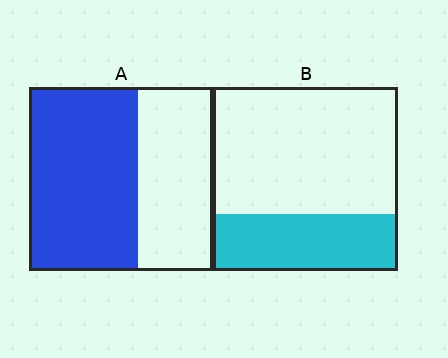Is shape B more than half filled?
No.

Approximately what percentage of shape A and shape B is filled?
A is approximately 60% and B is approximately 30%.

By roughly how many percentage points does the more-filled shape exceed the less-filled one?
By roughly 30 percentage points (A over B).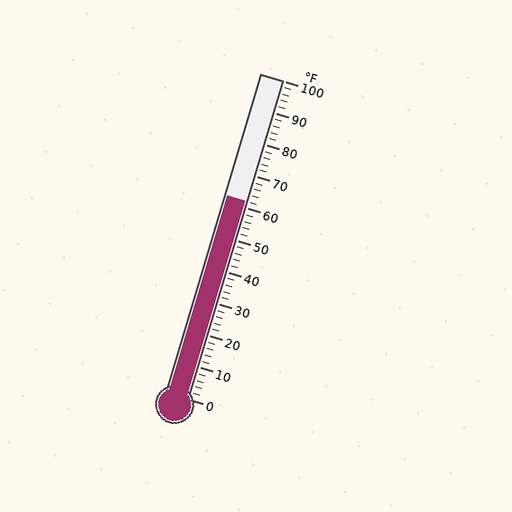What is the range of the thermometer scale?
The thermometer scale ranges from 0°F to 100°F.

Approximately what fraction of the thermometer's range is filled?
The thermometer is filled to approximately 60% of its range.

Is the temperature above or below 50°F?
The temperature is above 50°F.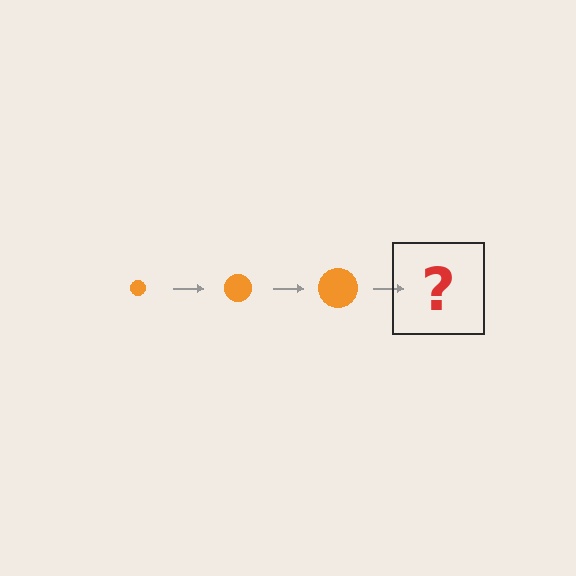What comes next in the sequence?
The next element should be an orange circle, larger than the previous one.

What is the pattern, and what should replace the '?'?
The pattern is that the circle gets progressively larger each step. The '?' should be an orange circle, larger than the previous one.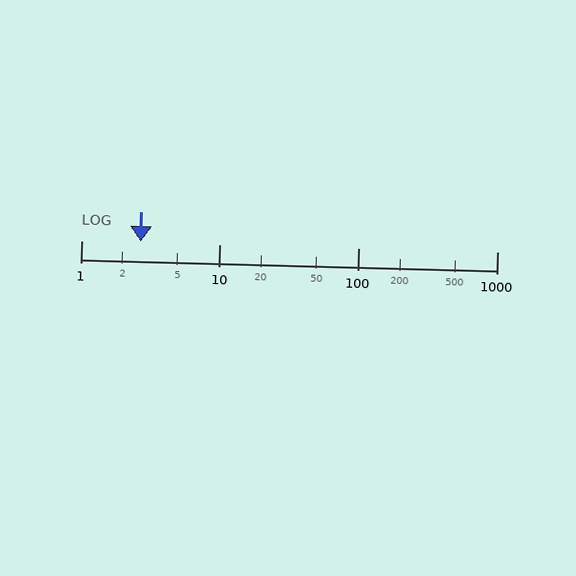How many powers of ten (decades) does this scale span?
The scale spans 3 decades, from 1 to 1000.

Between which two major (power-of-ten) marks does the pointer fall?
The pointer is between 1 and 10.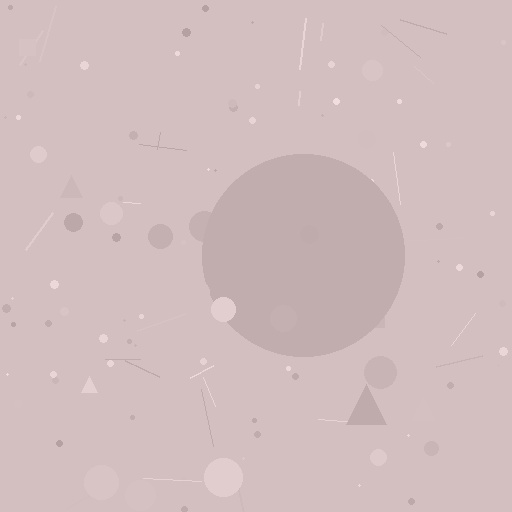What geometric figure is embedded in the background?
A circle is embedded in the background.